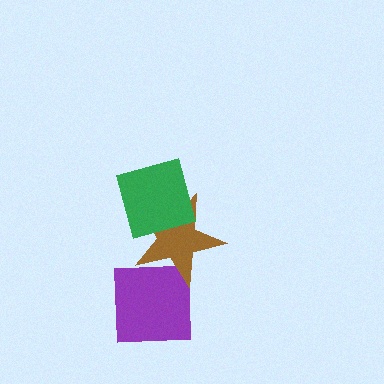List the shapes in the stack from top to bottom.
From top to bottom: the green diamond, the brown star, the purple square.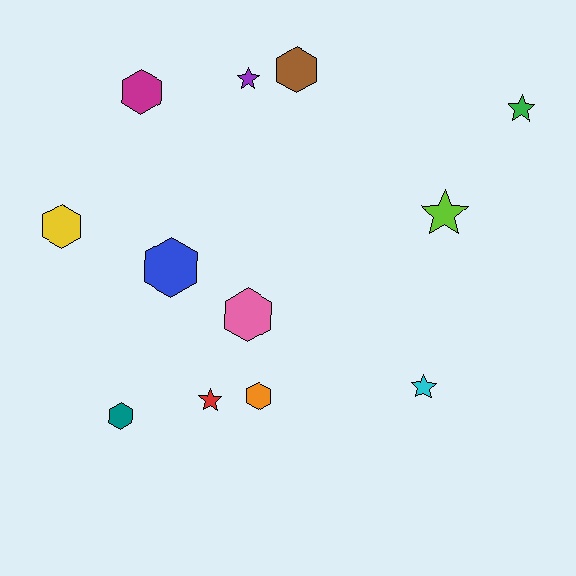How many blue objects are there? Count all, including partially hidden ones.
There is 1 blue object.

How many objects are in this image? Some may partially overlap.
There are 12 objects.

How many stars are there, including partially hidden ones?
There are 5 stars.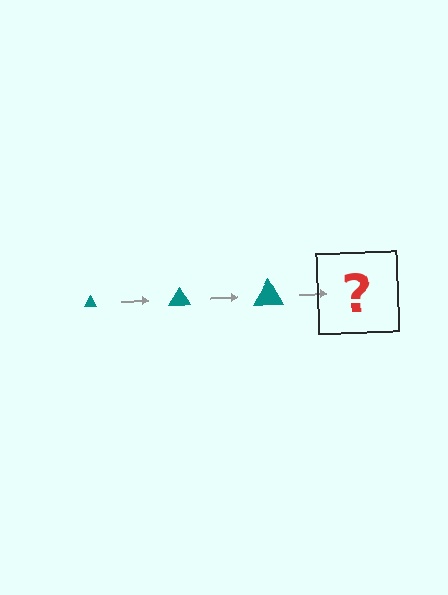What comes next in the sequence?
The next element should be a teal triangle, larger than the previous one.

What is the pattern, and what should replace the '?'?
The pattern is that the triangle gets progressively larger each step. The '?' should be a teal triangle, larger than the previous one.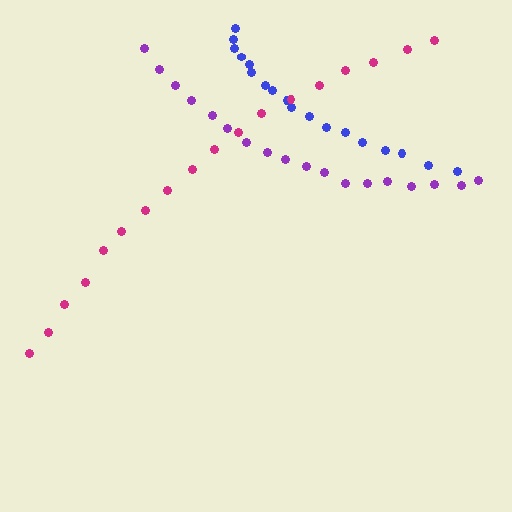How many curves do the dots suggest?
There are 3 distinct paths.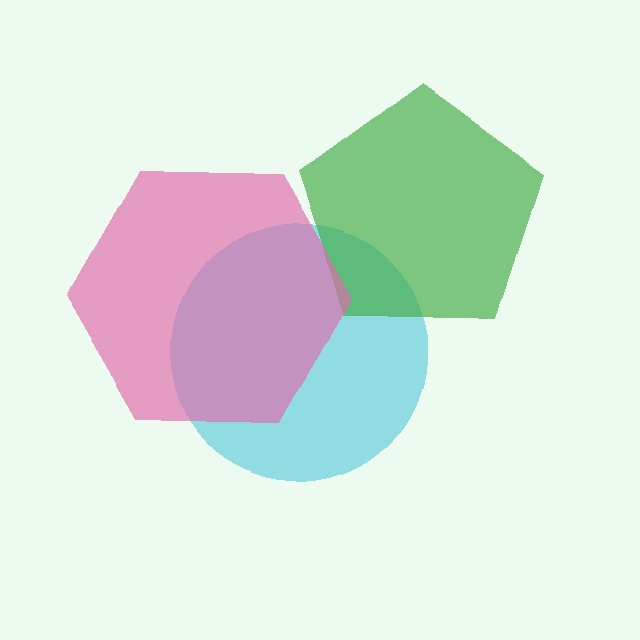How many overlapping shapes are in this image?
There are 3 overlapping shapes in the image.